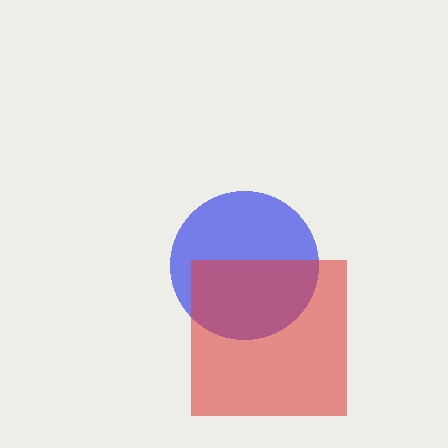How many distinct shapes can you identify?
There are 2 distinct shapes: a blue circle, a red square.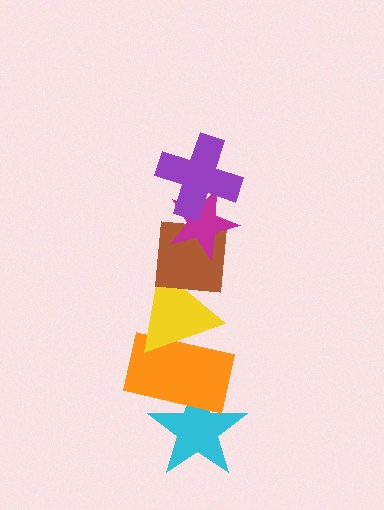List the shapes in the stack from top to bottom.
From top to bottom: the purple cross, the magenta star, the brown square, the yellow triangle, the orange rectangle, the cyan star.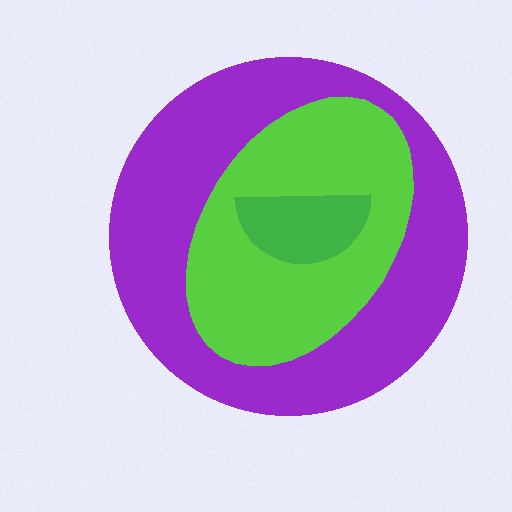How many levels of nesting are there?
3.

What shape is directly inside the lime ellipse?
The green semicircle.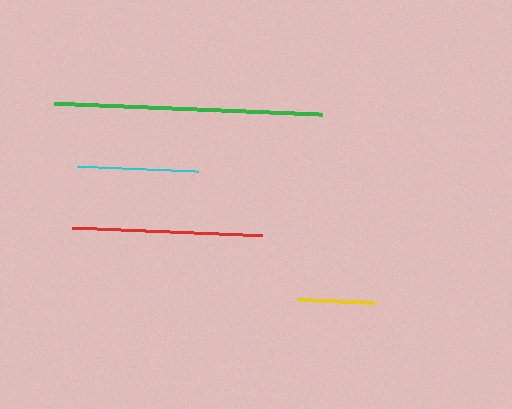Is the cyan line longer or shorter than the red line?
The red line is longer than the cyan line.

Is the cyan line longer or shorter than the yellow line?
The cyan line is longer than the yellow line.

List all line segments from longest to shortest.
From longest to shortest: green, red, cyan, yellow.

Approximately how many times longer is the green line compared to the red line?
The green line is approximately 1.4 times the length of the red line.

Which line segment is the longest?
The green line is the longest at approximately 268 pixels.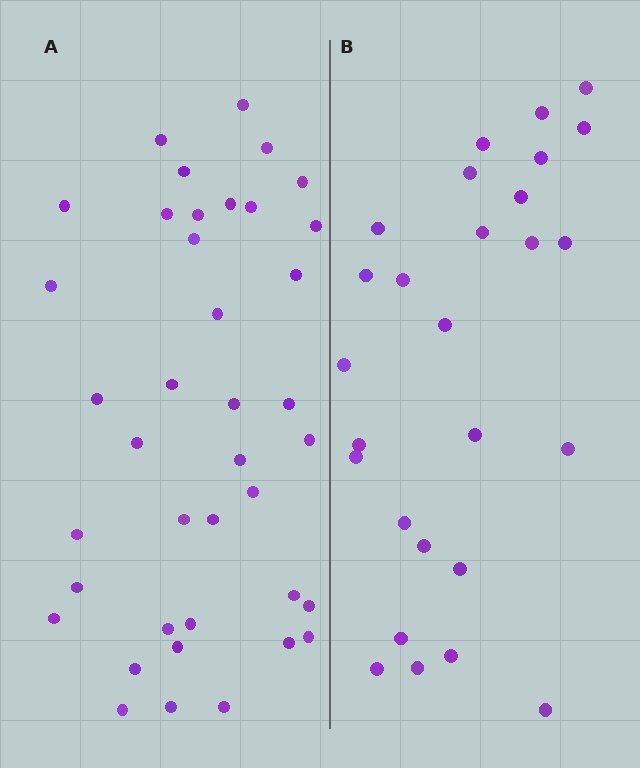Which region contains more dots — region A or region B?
Region A (the left region) has more dots.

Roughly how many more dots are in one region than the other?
Region A has roughly 12 or so more dots than region B.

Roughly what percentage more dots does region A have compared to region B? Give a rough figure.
About 45% more.